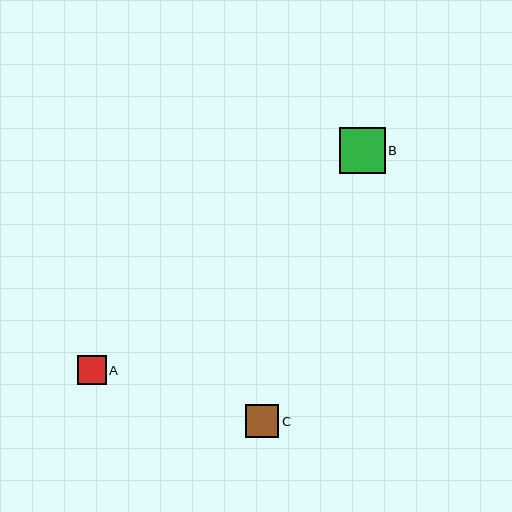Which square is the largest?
Square B is the largest with a size of approximately 46 pixels.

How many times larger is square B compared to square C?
Square B is approximately 1.4 times the size of square C.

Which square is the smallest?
Square A is the smallest with a size of approximately 29 pixels.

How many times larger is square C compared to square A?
Square C is approximately 1.1 times the size of square A.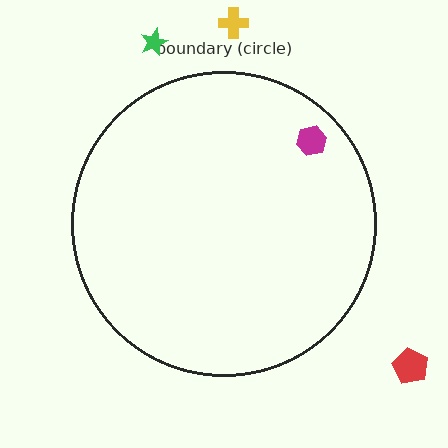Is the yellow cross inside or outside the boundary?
Outside.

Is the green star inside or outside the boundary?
Outside.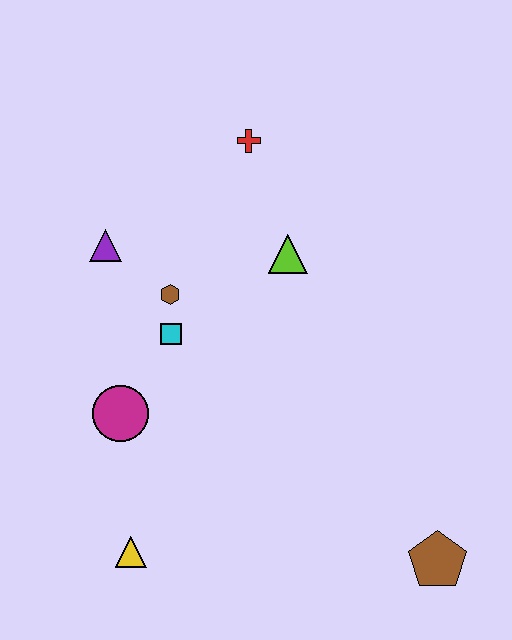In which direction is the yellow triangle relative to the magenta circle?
The yellow triangle is below the magenta circle.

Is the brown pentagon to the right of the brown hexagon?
Yes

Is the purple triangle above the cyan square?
Yes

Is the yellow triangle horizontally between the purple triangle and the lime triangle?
Yes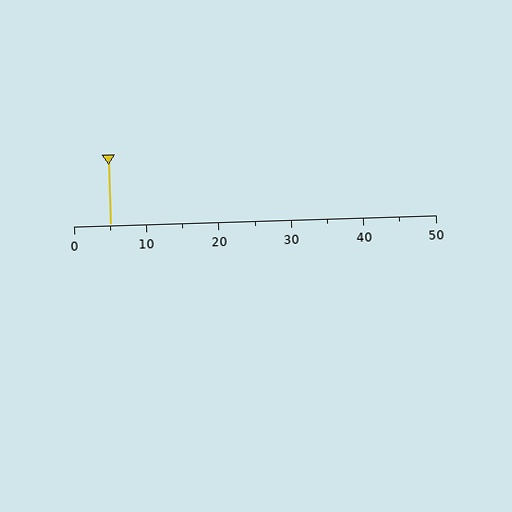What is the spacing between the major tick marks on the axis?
The major ticks are spaced 10 apart.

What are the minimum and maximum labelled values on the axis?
The axis runs from 0 to 50.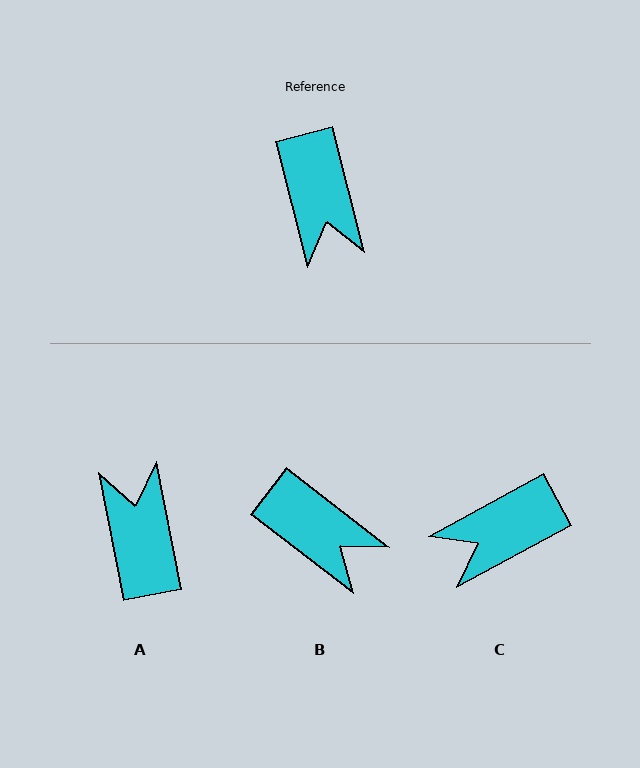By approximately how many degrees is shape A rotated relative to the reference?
Approximately 176 degrees counter-clockwise.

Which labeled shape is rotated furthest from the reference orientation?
A, about 176 degrees away.